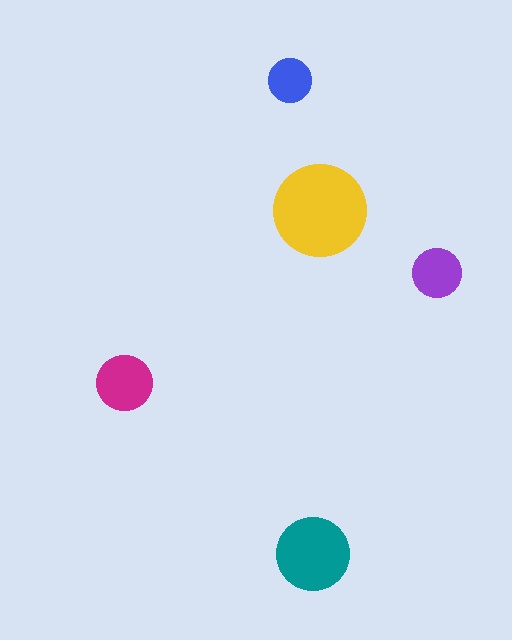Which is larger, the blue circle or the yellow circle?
The yellow one.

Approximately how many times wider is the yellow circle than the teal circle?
About 1.5 times wider.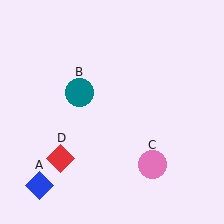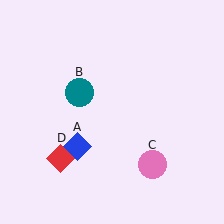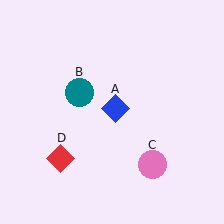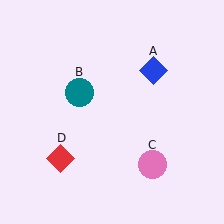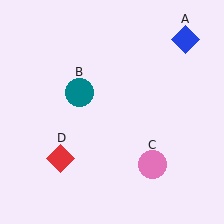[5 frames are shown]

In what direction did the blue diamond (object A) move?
The blue diamond (object A) moved up and to the right.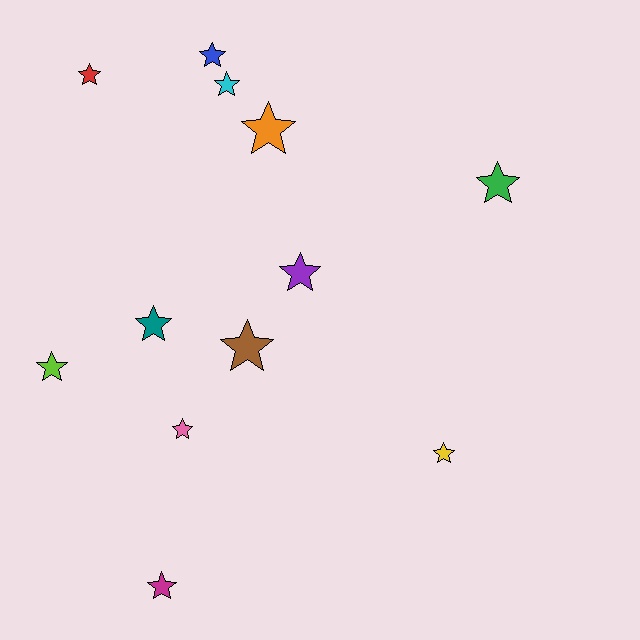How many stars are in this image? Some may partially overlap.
There are 12 stars.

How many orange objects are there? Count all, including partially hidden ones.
There is 1 orange object.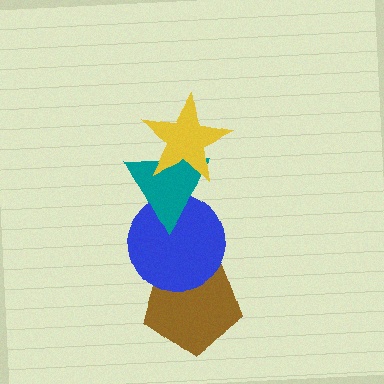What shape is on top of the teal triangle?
The yellow star is on top of the teal triangle.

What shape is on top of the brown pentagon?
The blue circle is on top of the brown pentagon.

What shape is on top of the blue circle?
The teal triangle is on top of the blue circle.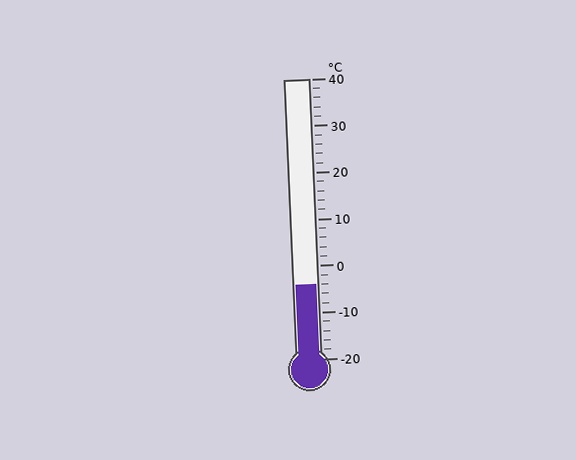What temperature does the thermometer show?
The thermometer shows approximately -4°C.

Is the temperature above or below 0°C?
The temperature is below 0°C.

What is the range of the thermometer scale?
The thermometer scale ranges from -20°C to 40°C.